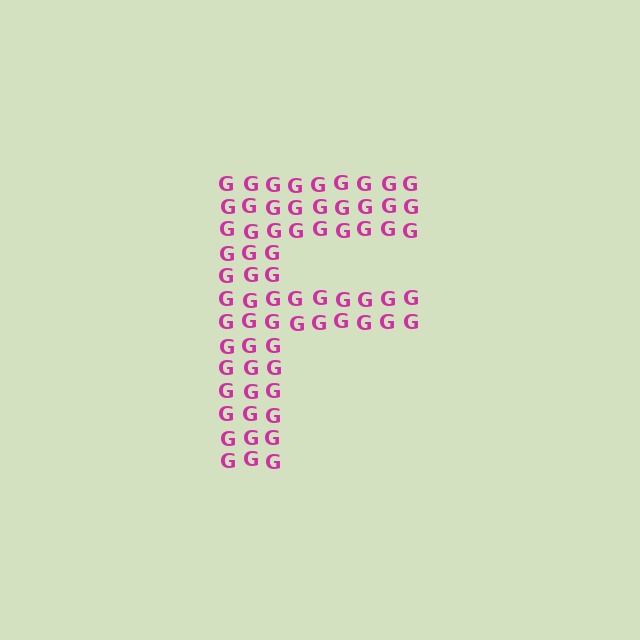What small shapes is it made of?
It is made of small letter G's.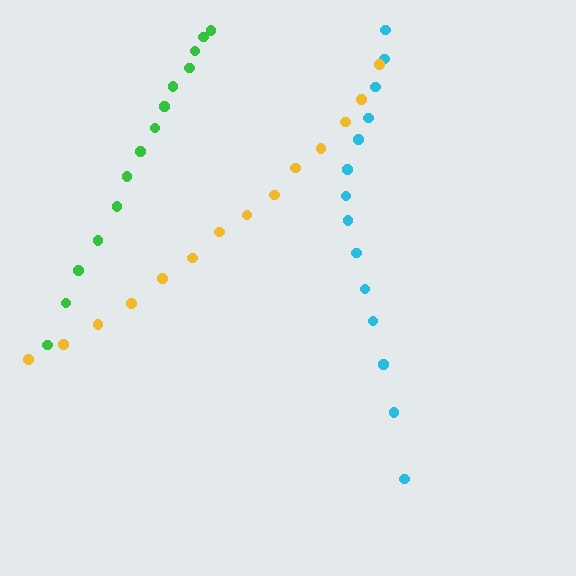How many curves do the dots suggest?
There are 3 distinct paths.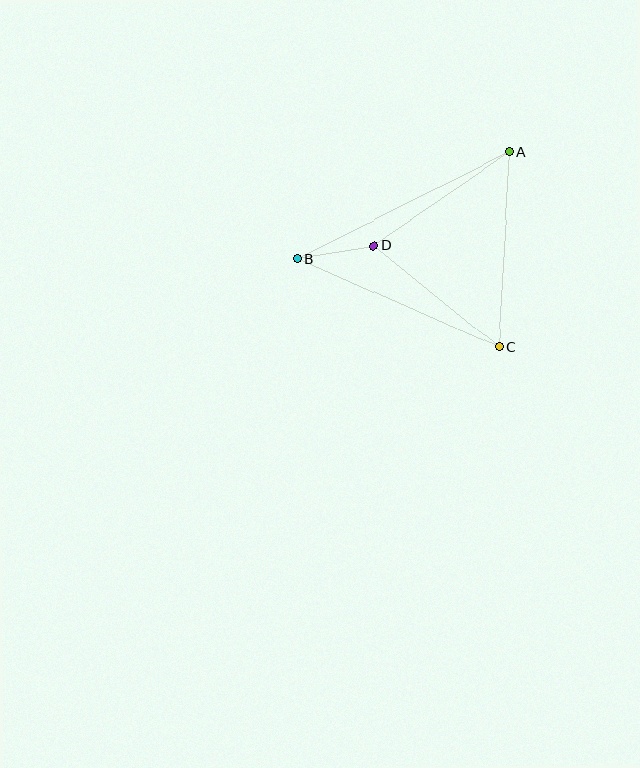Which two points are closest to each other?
Points B and D are closest to each other.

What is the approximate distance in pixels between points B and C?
The distance between B and C is approximately 220 pixels.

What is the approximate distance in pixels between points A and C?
The distance between A and C is approximately 195 pixels.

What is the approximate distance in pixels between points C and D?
The distance between C and D is approximately 162 pixels.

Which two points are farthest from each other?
Points A and B are farthest from each other.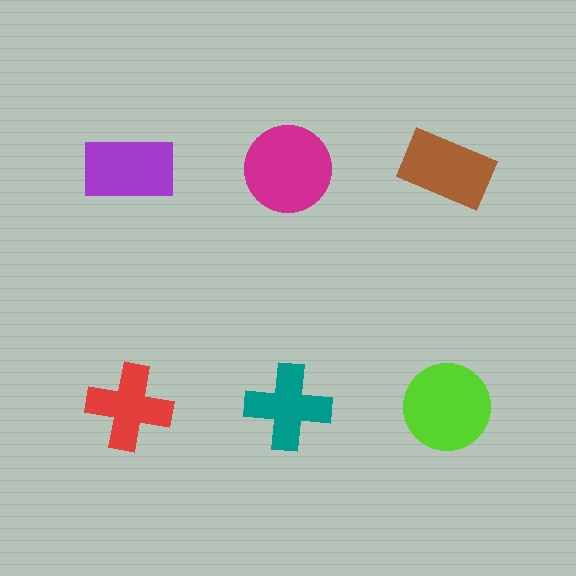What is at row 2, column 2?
A teal cross.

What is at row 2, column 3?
A lime circle.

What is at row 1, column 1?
A purple rectangle.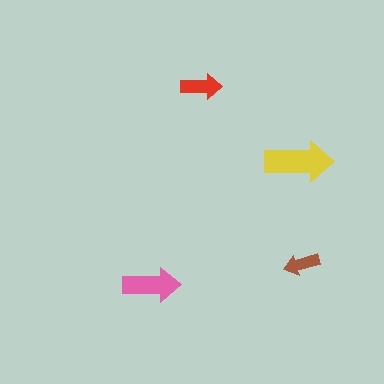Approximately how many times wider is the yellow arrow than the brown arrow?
About 2 times wider.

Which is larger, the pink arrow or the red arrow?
The pink one.